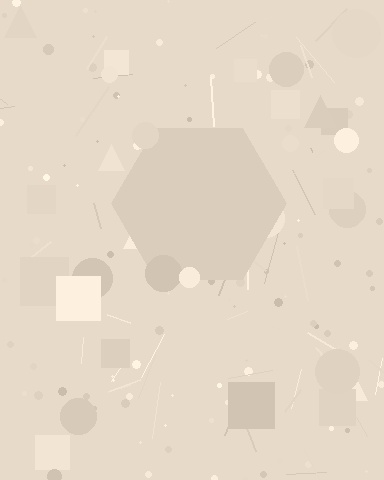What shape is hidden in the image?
A hexagon is hidden in the image.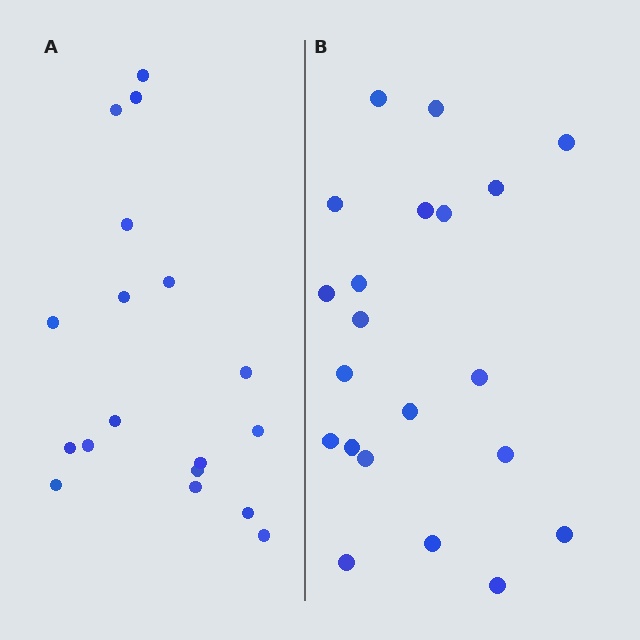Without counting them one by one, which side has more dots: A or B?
Region B (the right region) has more dots.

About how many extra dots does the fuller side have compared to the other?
Region B has just a few more — roughly 2 or 3 more dots than region A.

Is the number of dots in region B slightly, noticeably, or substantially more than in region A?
Region B has only slightly more — the two regions are fairly close. The ratio is roughly 1.2 to 1.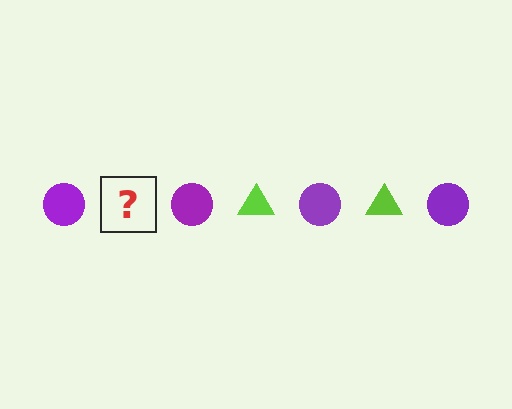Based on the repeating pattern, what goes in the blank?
The blank should be a lime triangle.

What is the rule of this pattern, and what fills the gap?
The rule is that the pattern alternates between purple circle and lime triangle. The gap should be filled with a lime triangle.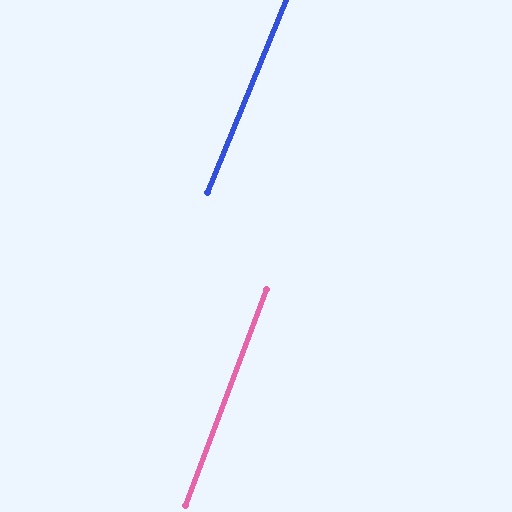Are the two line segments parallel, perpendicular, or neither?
Parallel — their directions differ by only 1.5°.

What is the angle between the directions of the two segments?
Approximately 1 degree.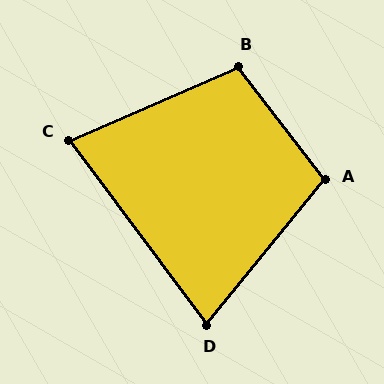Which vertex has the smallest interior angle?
D, at approximately 76 degrees.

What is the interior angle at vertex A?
Approximately 103 degrees (obtuse).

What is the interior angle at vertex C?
Approximately 77 degrees (acute).